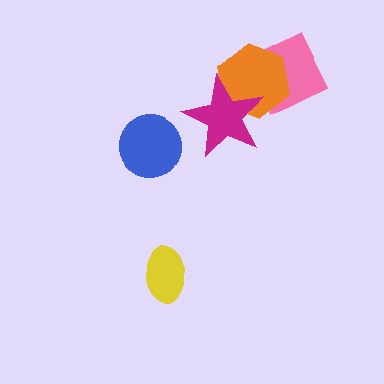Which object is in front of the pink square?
The orange hexagon is in front of the pink square.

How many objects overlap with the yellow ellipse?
0 objects overlap with the yellow ellipse.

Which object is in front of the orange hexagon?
The magenta star is in front of the orange hexagon.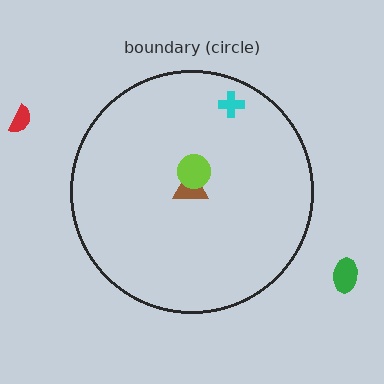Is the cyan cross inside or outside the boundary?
Inside.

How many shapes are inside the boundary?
3 inside, 2 outside.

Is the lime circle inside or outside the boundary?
Inside.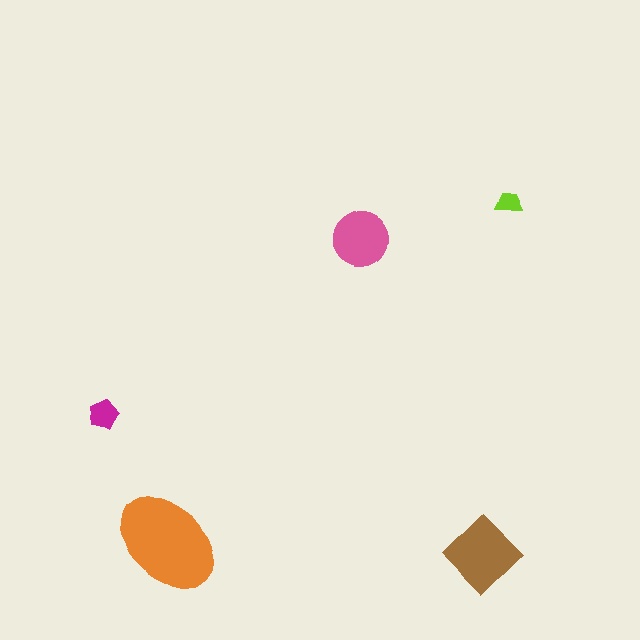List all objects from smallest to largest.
The lime trapezoid, the magenta pentagon, the pink circle, the brown diamond, the orange ellipse.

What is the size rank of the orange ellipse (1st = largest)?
1st.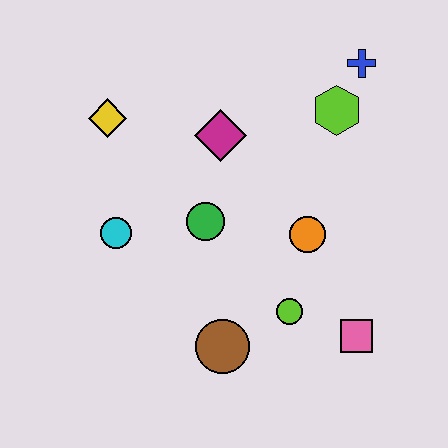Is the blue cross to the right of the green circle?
Yes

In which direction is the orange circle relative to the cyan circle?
The orange circle is to the right of the cyan circle.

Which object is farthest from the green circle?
The blue cross is farthest from the green circle.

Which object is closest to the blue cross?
The lime hexagon is closest to the blue cross.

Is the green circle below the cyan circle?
No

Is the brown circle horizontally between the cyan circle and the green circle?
No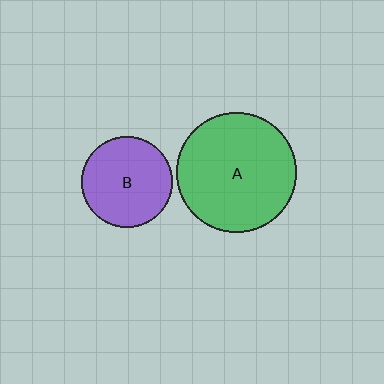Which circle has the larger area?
Circle A (green).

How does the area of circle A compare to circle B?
Approximately 1.8 times.